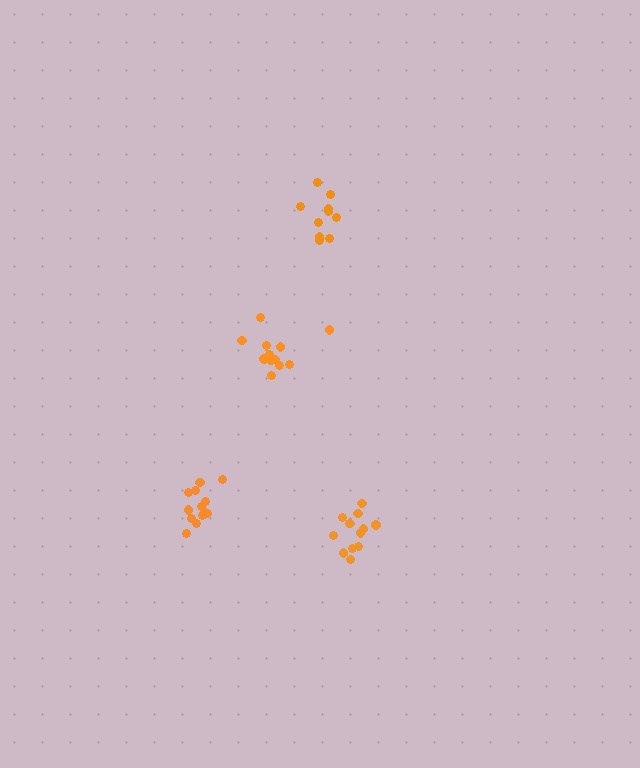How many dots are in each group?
Group 1: 11 dots, Group 2: 13 dots, Group 3: 12 dots, Group 4: 13 dots (49 total).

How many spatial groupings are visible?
There are 4 spatial groupings.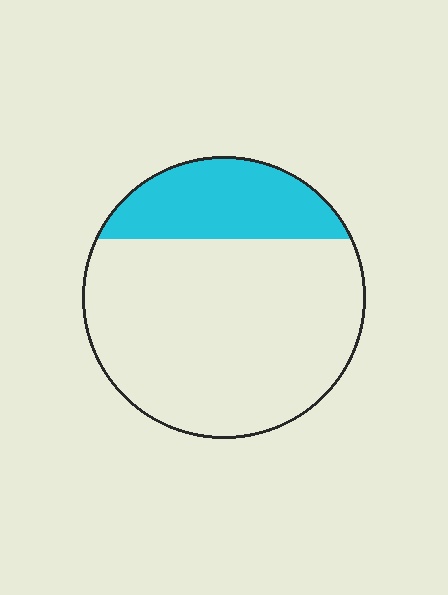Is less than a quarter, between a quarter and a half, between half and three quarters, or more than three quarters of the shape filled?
Less than a quarter.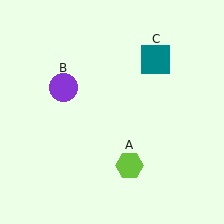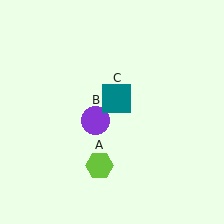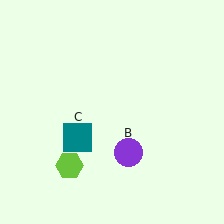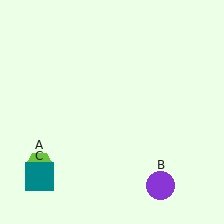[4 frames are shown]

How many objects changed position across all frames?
3 objects changed position: lime hexagon (object A), purple circle (object B), teal square (object C).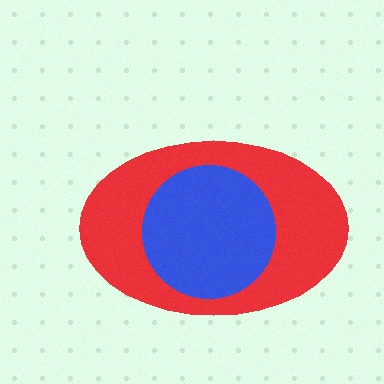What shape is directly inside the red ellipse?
The blue circle.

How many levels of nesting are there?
2.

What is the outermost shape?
The red ellipse.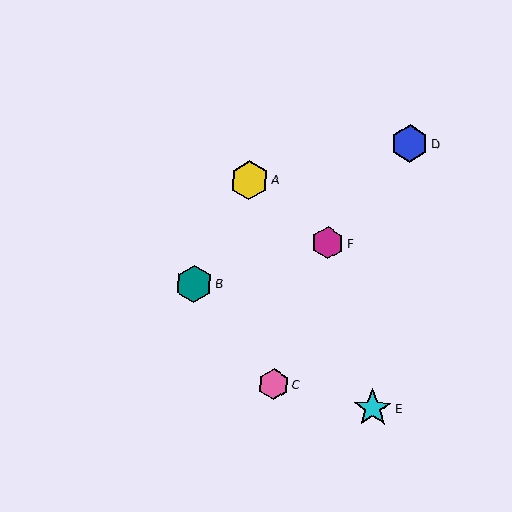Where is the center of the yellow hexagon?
The center of the yellow hexagon is at (249, 180).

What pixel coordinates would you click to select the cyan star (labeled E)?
Click at (373, 408) to select the cyan star E.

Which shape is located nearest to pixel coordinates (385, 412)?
The cyan star (labeled E) at (373, 408) is nearest to that location.